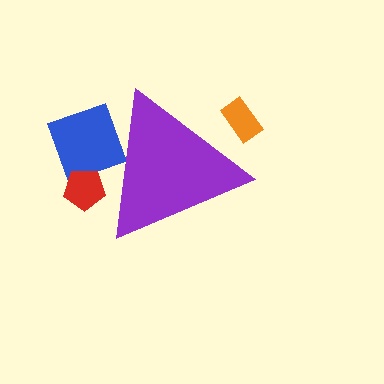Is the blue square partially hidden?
Yes, the blue square is partially hidden behind the purple triangle.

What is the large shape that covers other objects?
A purple triangle.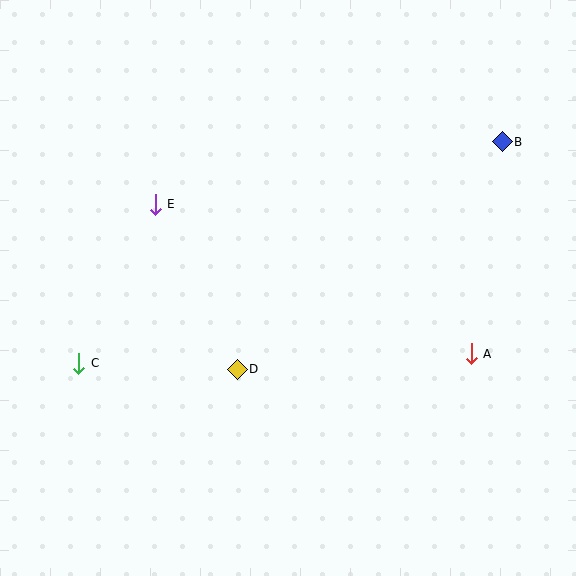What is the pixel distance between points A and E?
The distance between A and E is 349 pixels.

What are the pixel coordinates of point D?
Point D is at (237, 369).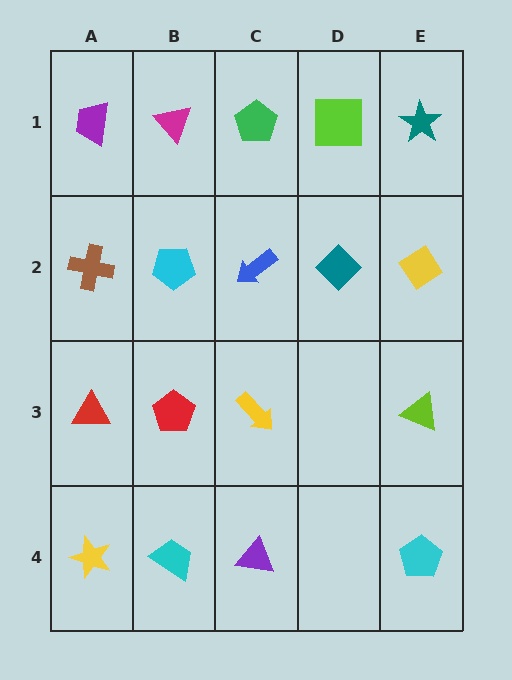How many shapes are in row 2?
5 shapes.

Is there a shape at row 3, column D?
No, that cell is empty.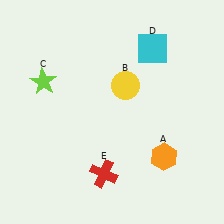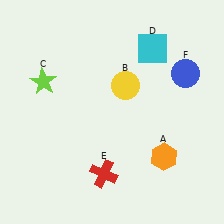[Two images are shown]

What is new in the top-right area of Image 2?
A blue circle (F) was added in the top-right area of Image 2.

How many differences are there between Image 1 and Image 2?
There is 1 difference between the two images.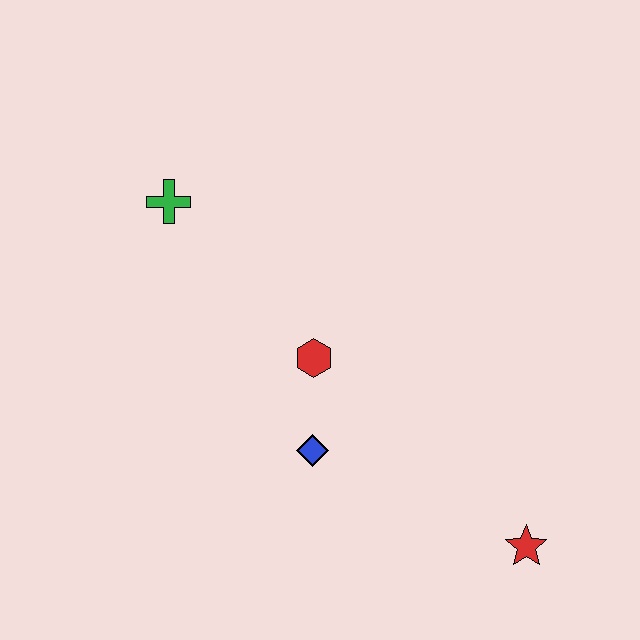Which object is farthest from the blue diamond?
The green cross is farthest from the blue diamond.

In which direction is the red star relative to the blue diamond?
The red star is to the right of the blue diamond.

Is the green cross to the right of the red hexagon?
No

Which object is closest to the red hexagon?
The blue diamond is closest to the red hexagon.